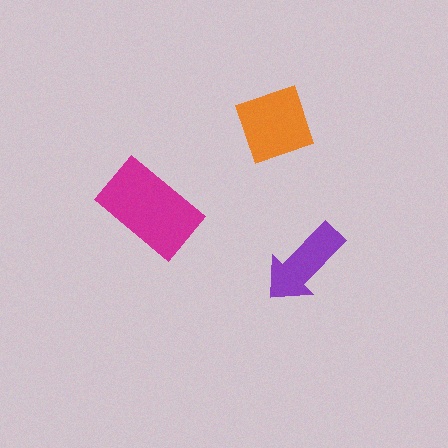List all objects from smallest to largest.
The purple arrow, the orange square, the magenta rectangle.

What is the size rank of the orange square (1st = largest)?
2nd.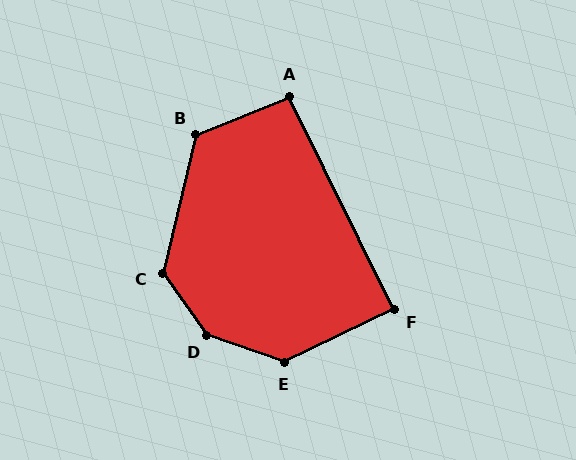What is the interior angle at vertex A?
Approximately 95 degrees (approximately right).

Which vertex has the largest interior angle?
D, at approximately 145 degrees.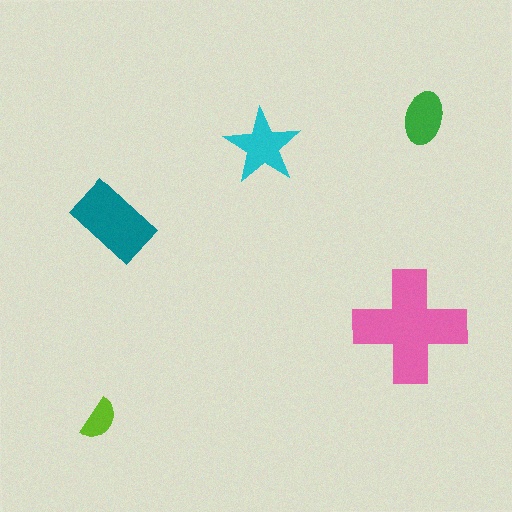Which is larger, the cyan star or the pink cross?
The pink cross.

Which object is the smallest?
The lime semicircle.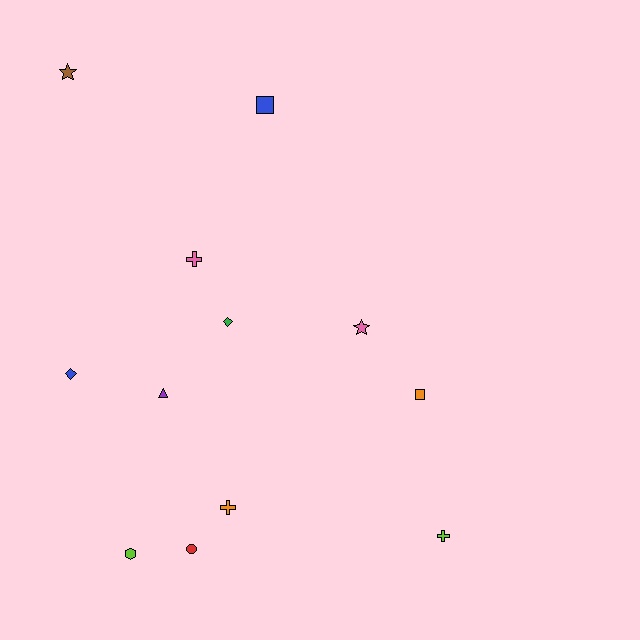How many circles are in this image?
There is 1 circle.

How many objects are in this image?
There are 12 objects.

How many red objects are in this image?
There is 1 red object.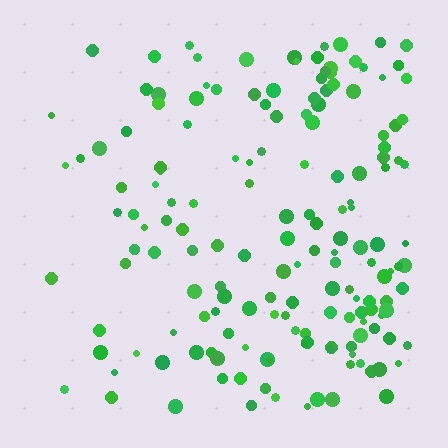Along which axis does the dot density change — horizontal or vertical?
Horizontal.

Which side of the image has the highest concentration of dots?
The right.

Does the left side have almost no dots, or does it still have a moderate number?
Still a moderate number, just noticeably fewer than the right.